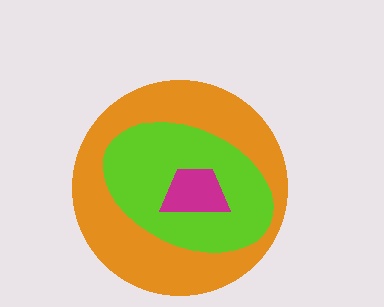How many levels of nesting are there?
3.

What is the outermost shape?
The orange circle.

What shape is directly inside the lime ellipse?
The magenta trapezoid.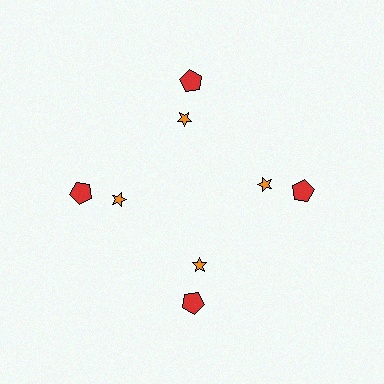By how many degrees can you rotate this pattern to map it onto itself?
The pattern maps onto itself every 90 degrees of rotation.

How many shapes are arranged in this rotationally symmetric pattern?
There are 8 shapes, arranged in 4 groups of 2.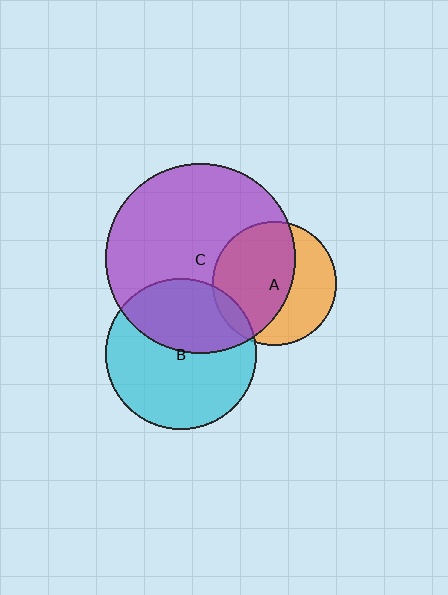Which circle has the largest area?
Circle C (purple).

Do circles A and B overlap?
Yes.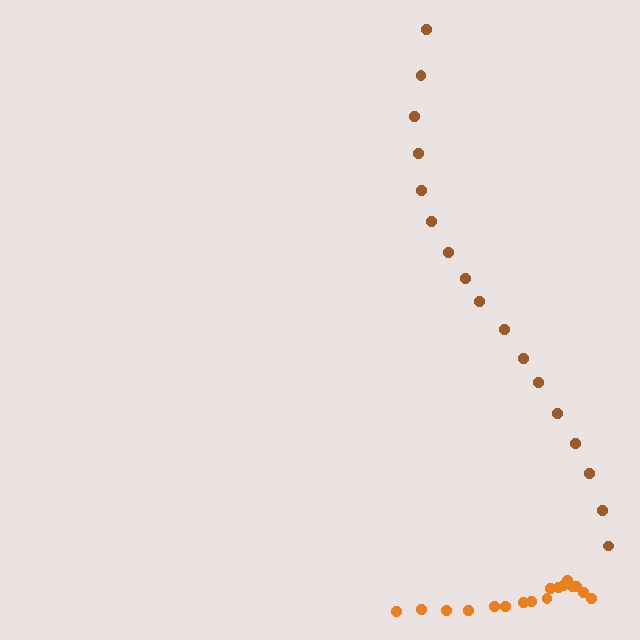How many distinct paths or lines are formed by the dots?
There are 2 distinct paths.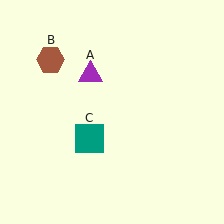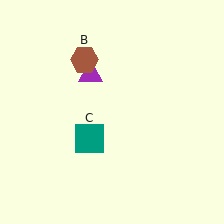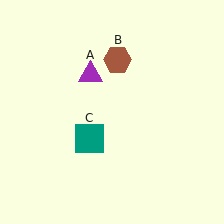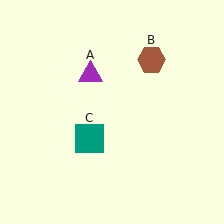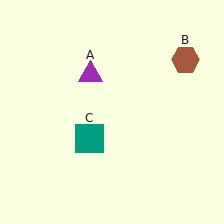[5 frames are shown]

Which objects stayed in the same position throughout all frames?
Purple triangle (object A) and teal square (object C) remained stationary.